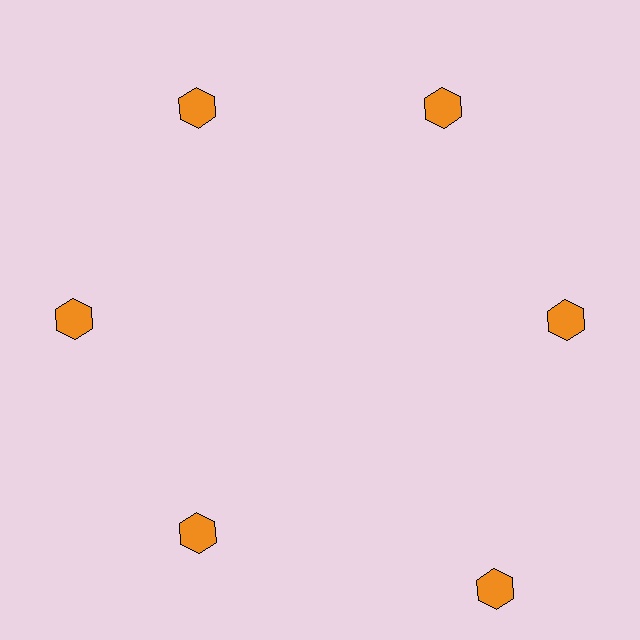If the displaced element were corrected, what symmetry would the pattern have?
It would have 6-fold rotational symmetry — the pattern would map onto itself every 60 degrees.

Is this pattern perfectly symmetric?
No. The 6 orange hexagons are arranged in a ring, but one element near the 5 o'clock position is pushed outward from the center, breaking the 6-fold rotational symmetry.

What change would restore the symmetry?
The symmetry would be restored by moving it inward, back onto the ring so that all 6 hexagons sit at equal angles and equal distance from the center.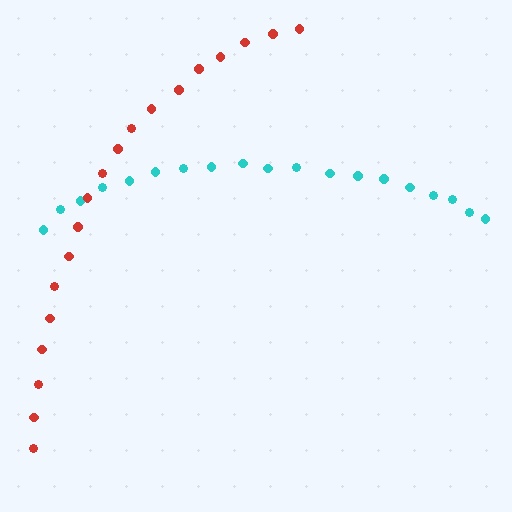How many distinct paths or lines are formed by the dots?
There are 2 distinct paths.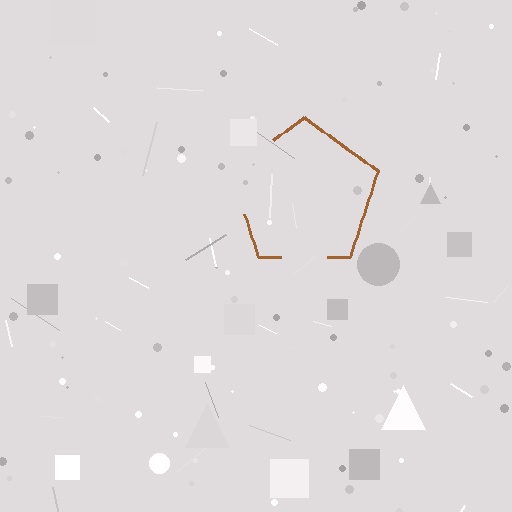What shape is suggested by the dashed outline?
The dashed outline suggests a pentagon.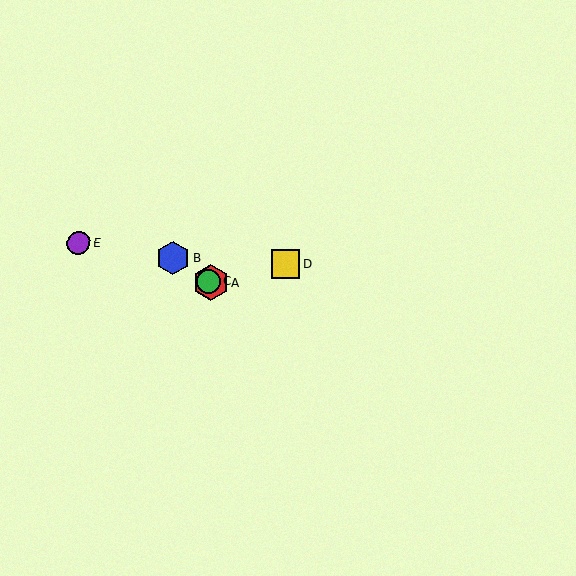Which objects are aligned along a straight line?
Objects A, B, C are aligned along a straight line.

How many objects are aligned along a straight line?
3 objects (A, B, C) are aligned along a straight line.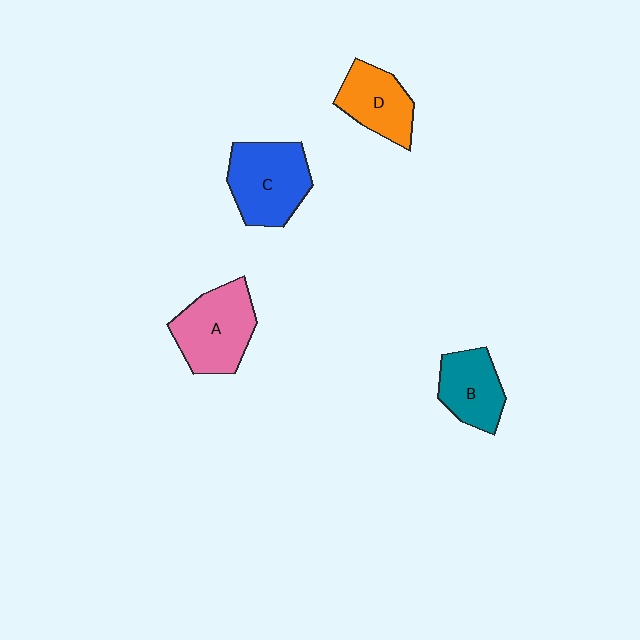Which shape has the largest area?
Shape C (blue).